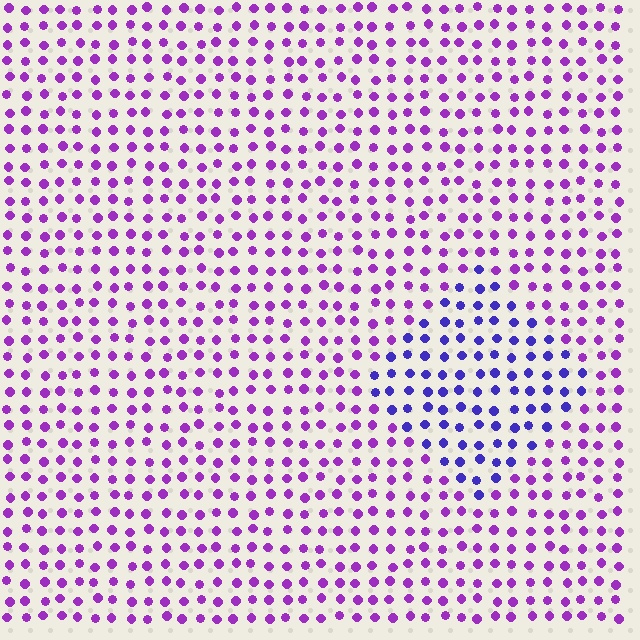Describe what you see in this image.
The image is filled with small purple elements in a uniform arrangement. A diamond-shaped region is visible where the elements are tinted to a slightly different hue, forming a subtle color boundary.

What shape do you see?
I see a diamond.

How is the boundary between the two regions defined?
The boundary is defined purely by a slight shift in hue (about 39 degrees). Spacing, size, and orientation are identical on both sides.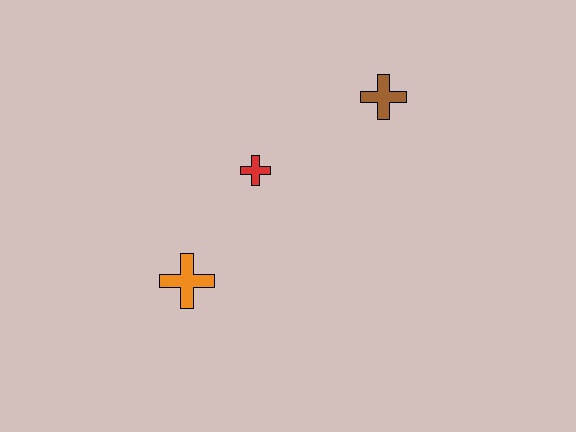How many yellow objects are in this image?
There are no yellow objects.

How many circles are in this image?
There are no circles.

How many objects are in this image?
There are 3 objects.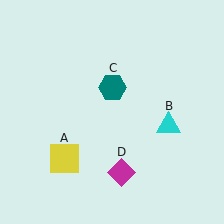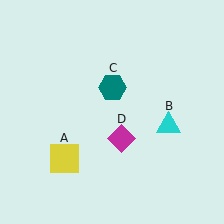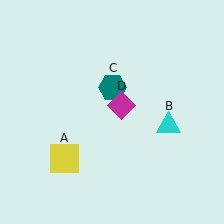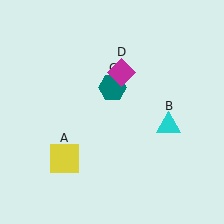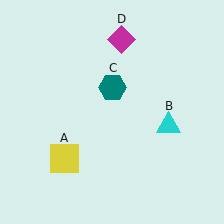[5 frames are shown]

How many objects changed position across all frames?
1 object changed position: magenta diamond (object D).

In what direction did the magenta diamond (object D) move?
The magenta diamond (object D) moved up.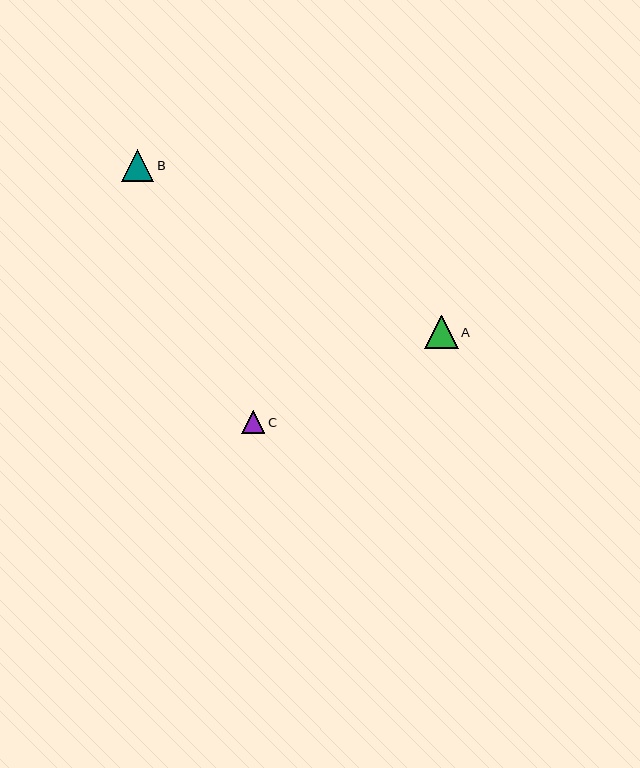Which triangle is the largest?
Triangle A is the largest with a size of approximately 33 pixels.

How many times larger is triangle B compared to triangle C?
Triangle B is approximately 1.4 times the size of triangle C.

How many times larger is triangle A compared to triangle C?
Triangle A is approximately 1.5 times the size of triangle C.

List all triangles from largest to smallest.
From largest to smallest: A, B, C.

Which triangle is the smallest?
Triangle C is the smallest with a size of approximately 23 pixels.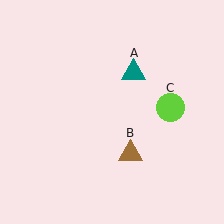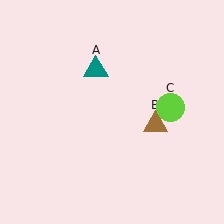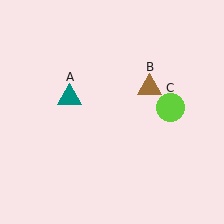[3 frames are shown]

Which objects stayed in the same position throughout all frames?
Lime circle (object C) remained stationary.